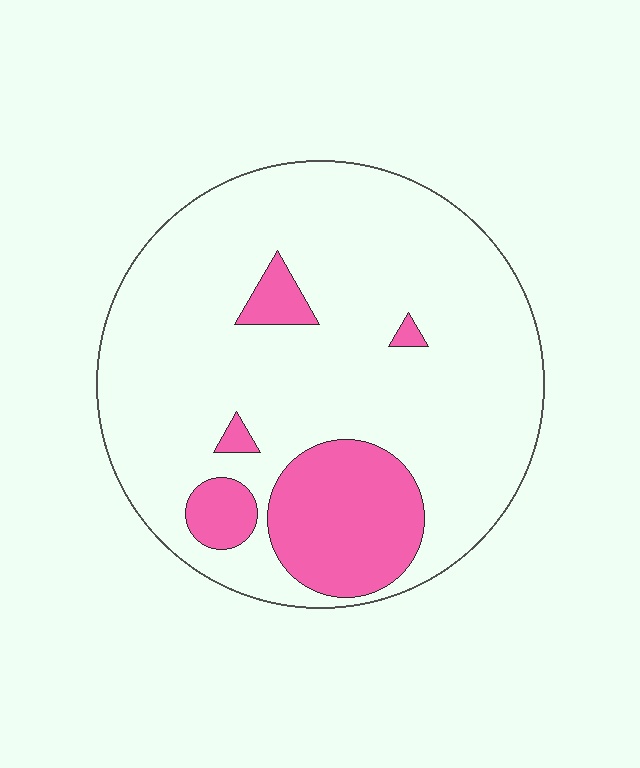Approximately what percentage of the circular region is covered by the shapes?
Approximately 20%.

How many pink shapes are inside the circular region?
5.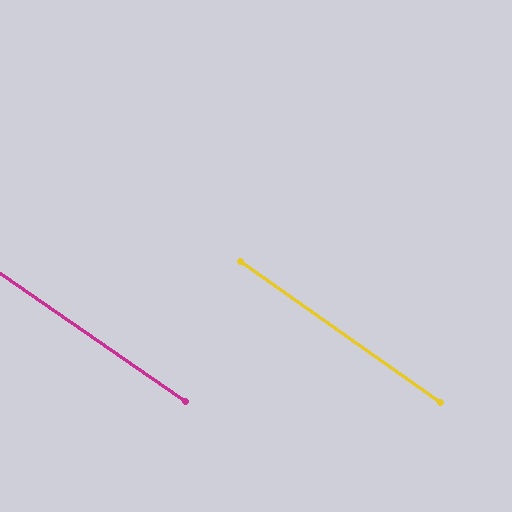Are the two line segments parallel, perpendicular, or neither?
Parallel — their directions differ by only 0.7°.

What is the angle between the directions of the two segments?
Approximately 1 degree.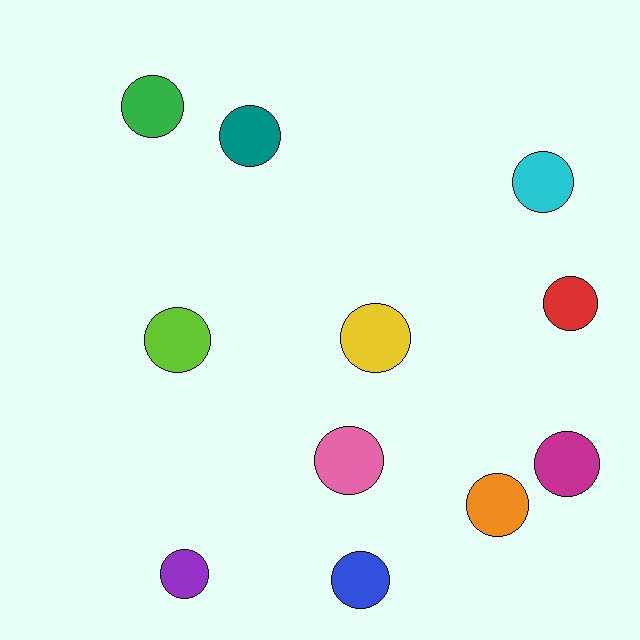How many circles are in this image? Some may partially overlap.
There are 11 circles.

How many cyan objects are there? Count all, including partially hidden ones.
There is 1 cyan object.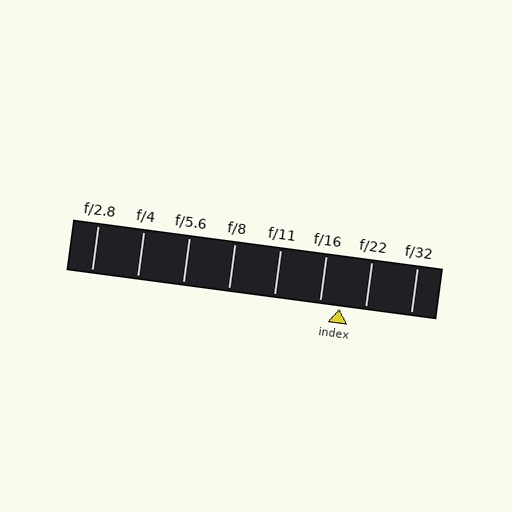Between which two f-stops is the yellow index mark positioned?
The index mark is between f/16 and f/22.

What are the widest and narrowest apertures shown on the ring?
The widest aperture shown is f/2.8 and the narrowest is f/32.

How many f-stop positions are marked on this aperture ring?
There are 8 f-stop positions marked.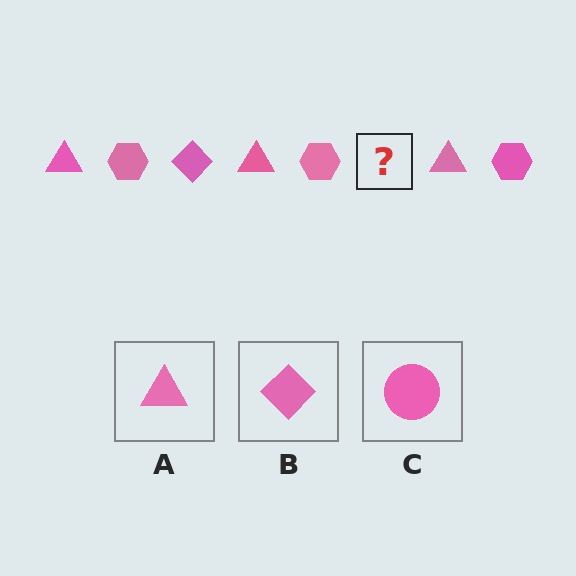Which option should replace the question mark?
Option B.